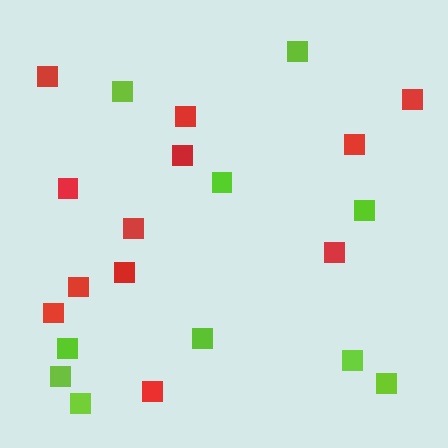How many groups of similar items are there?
There are 2 groups: one group of red squares (12) and one group of lime squares (10).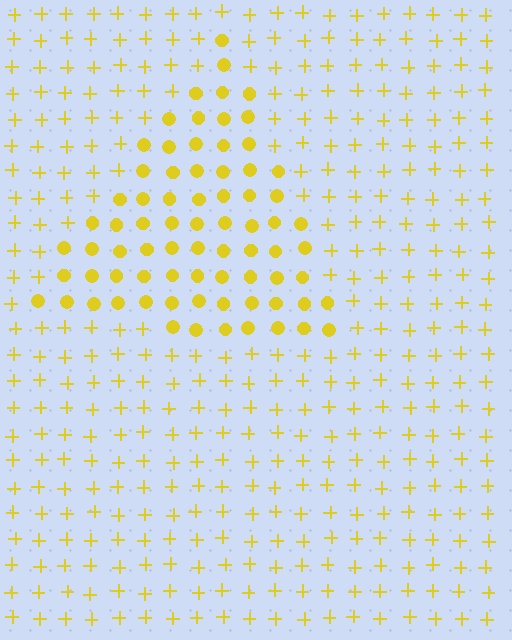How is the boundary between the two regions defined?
The boundary is defined by a change in element shape: circles inside vs. plus signs outside. All elements share the same color and spacing.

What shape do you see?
I see a triangle.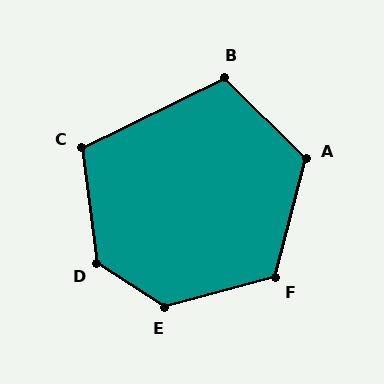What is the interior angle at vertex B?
Approximately 109 degrees (obtuse).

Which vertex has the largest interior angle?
E, at approximately 131 degrees.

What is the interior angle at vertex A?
Approximately 120 degrees (obtuse).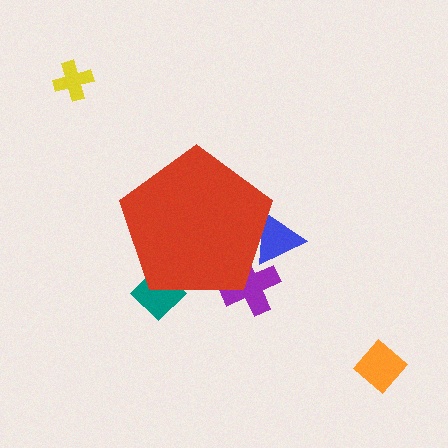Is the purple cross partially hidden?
Yes, the purple cross is partially hidden behind the red pentagon.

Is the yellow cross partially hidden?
No, the yellow cross is fully visible.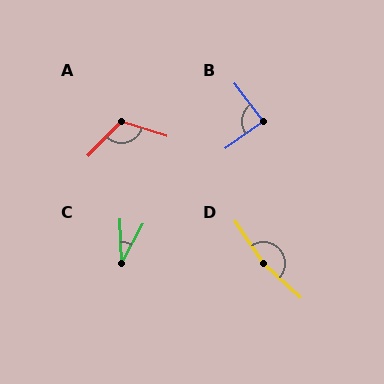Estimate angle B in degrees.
Approximately 88 degrees.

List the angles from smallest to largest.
C (31°), B (88°), A (116°), D (166°).